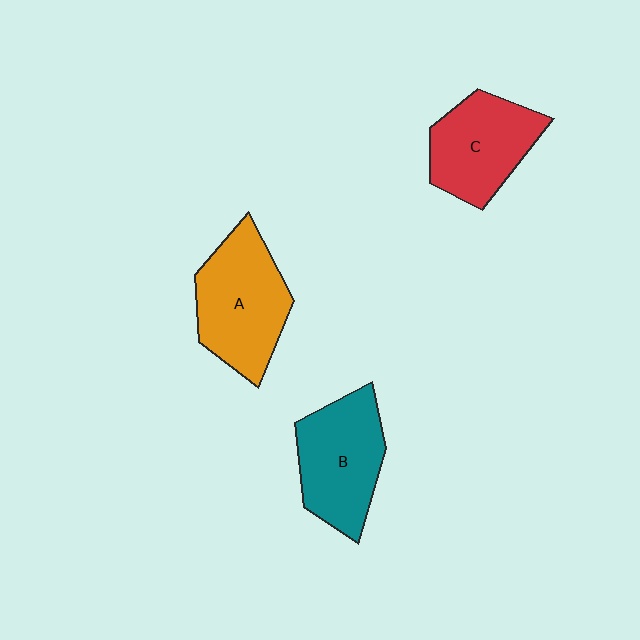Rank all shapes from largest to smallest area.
From largest to smallest: A (orange), B (teal), C (red).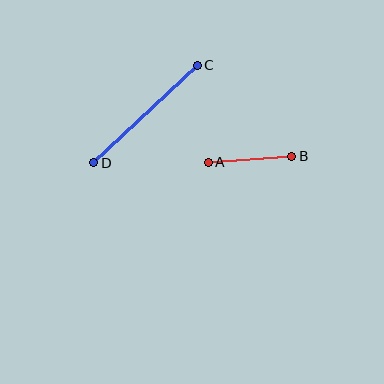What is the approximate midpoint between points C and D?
The midpoint is at approximately (146, 114) pixels.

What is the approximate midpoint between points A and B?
The midpoint is at approximately (250, 159) pixels.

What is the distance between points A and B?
The distance is approximately 84 pixels.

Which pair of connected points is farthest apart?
Points C and D are farthest apart.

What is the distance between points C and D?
The distance is approximately 142 pixels.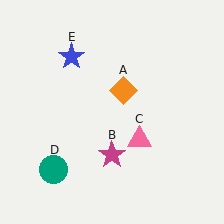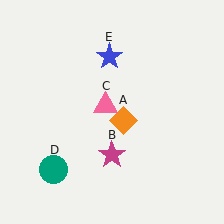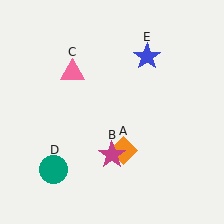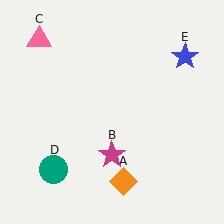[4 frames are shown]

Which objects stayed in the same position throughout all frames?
Magenta star (object B) and teal circle (object D) remained stationary.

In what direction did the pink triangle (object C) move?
The pink triangle (object C) moved up and to the left.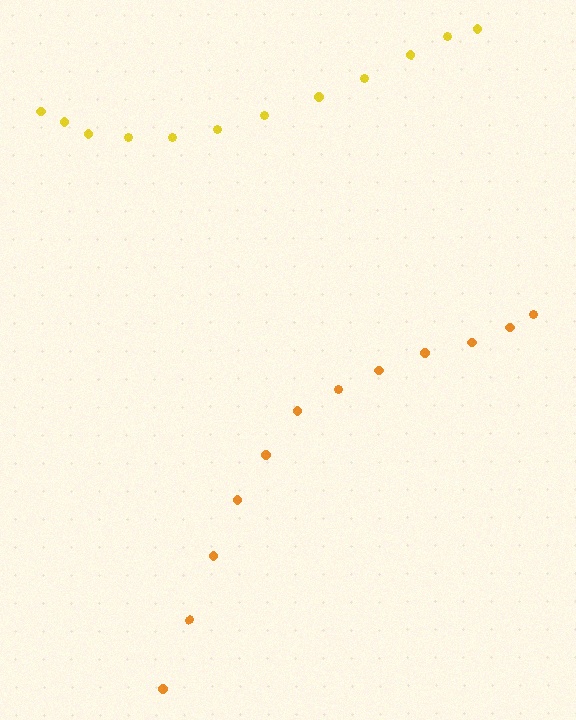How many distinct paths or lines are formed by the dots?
There are 2 distinct paths.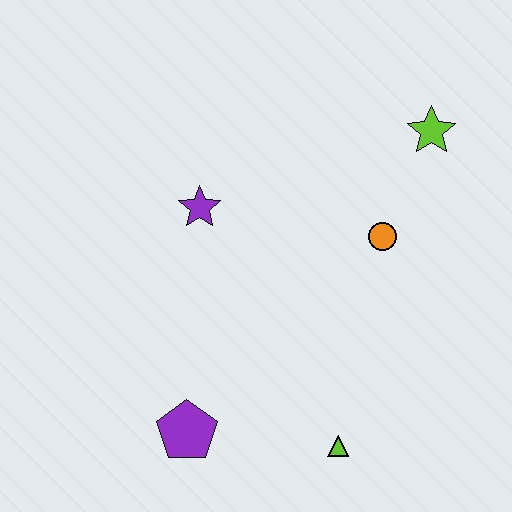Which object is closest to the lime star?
The orange circle is closest to the lime star.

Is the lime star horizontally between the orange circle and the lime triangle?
No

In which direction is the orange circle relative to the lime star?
The orange circle is below the lime star.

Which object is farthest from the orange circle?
The purple pentagon is farthest from the orange circle.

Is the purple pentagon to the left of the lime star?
Yes